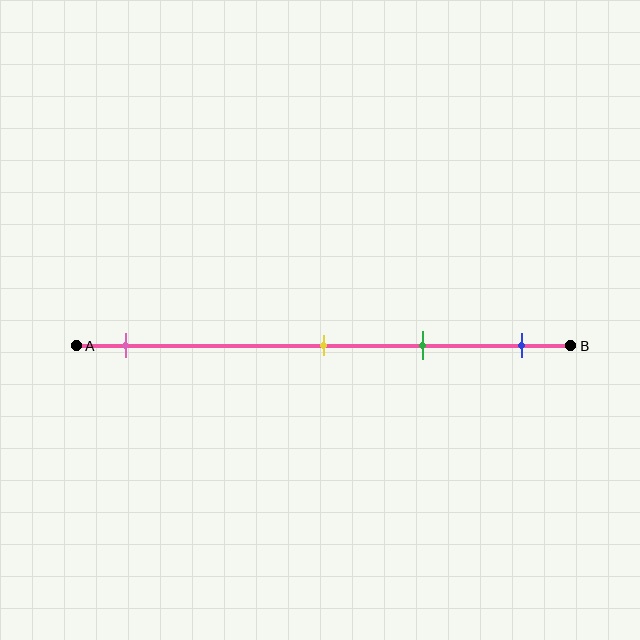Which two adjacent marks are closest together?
The yellow and green marks are the closest adjacent pair.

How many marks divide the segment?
There are 4 marks dividing the segment.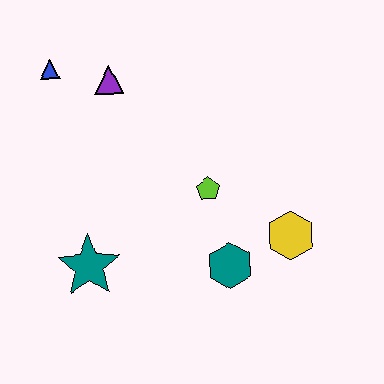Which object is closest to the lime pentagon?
The teal hexagon is closest to the lime pentagon.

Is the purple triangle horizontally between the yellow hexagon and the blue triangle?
Yes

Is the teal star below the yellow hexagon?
Yes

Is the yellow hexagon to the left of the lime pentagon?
No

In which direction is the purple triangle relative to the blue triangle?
The purple triangle is to the right of the blue triangle.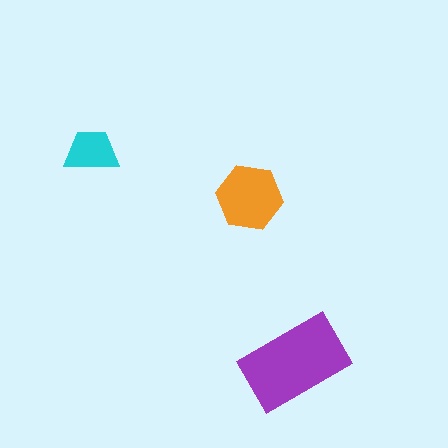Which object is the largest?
The purple rectangle.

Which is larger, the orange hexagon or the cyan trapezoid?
The orange hexagon.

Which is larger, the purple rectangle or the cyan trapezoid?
The purple rectangle.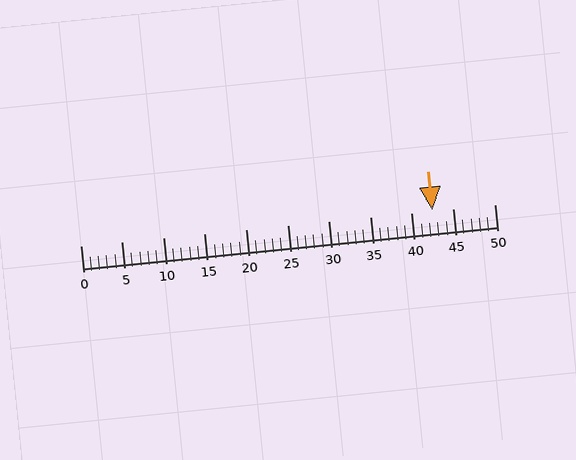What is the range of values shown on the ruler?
The ruler shows values from 0 to 50.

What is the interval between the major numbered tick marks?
The major tick marks are spaced 5 units apart.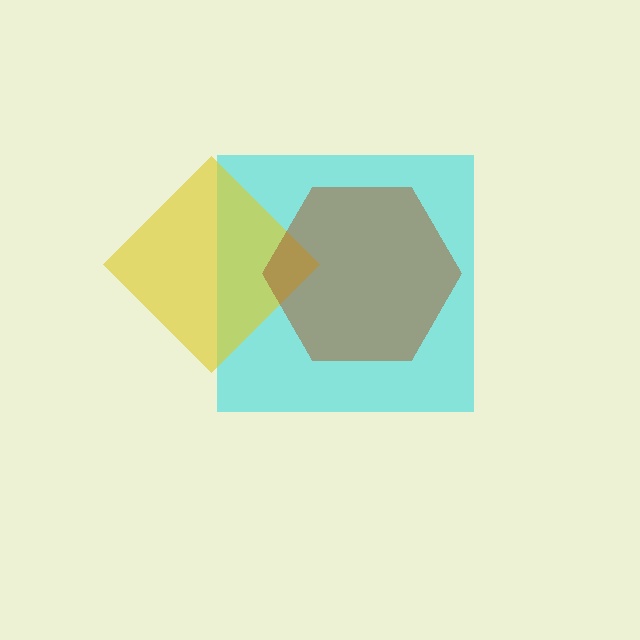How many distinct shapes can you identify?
There are 3 distinct shapes: a cyan square, a yellow diamond, a brown hexagon.